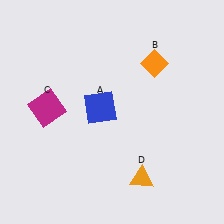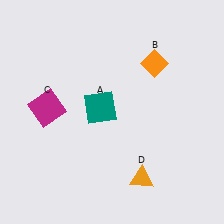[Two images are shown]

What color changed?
The square (A) changed from blue in Image 1 to teal in Image 2.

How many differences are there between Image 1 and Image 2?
There is 1 difference between the two images.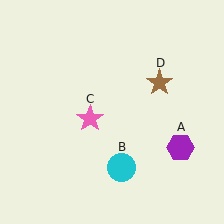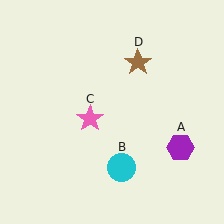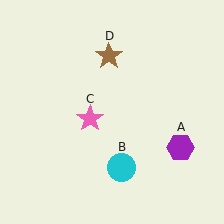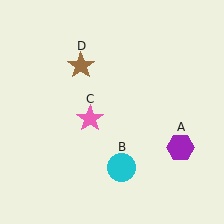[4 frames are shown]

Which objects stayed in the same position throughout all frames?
Purple hexagon (object A) and cyan circle (object B) and pink star (object C) remained stationary.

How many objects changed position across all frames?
1 object changed position: brown star (object D).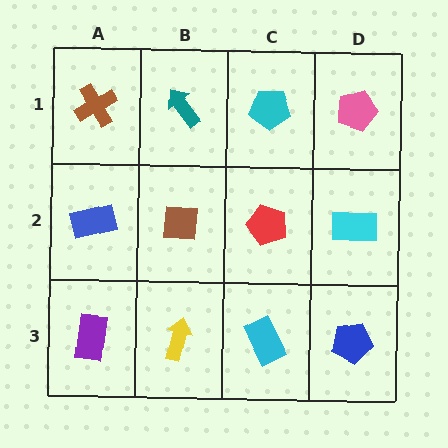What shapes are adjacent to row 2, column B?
A teal arrow (row 1, column B), a yellow arrow (row 3, column B), a blue rectangle (row 2, column A), a red pentagon (row 2, column C).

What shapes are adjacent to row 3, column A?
A blue rectangle (row 2, column A), a yellow arrow (row 3, column B).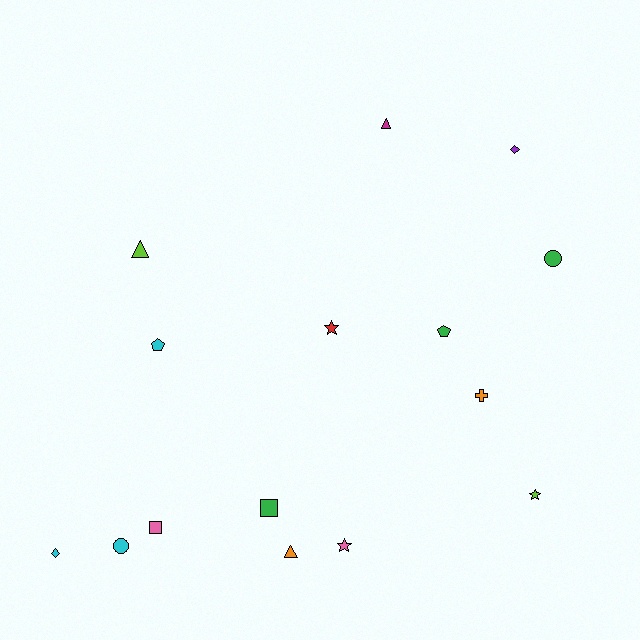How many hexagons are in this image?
There are no hexagons.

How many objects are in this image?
There are 15 objects.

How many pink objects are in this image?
There are 2 pink objects.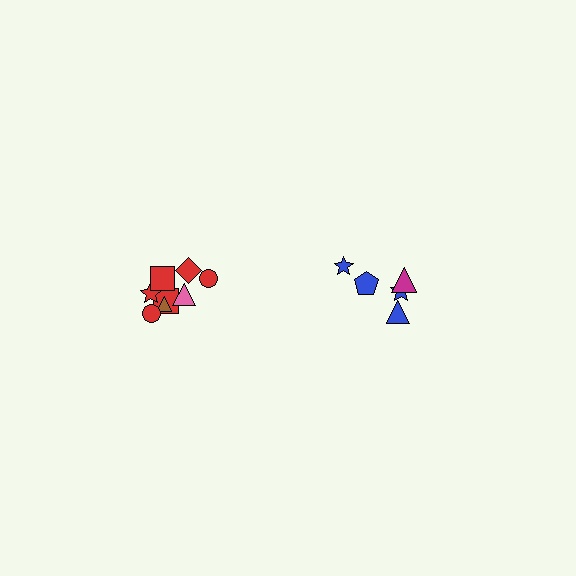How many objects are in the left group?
There are 8 objects.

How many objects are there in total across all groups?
There are 13 objects.